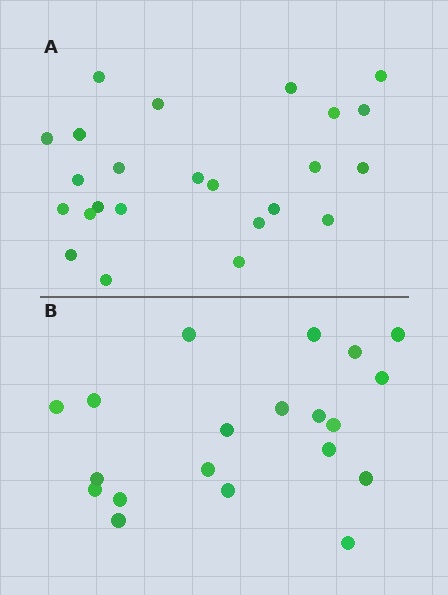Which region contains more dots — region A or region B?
Region A (the top region) has more dots.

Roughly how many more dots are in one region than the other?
Region A has about 4 more dots than region B.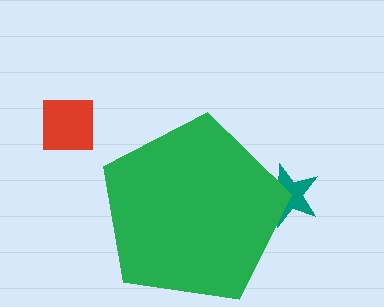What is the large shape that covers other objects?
A green pentagon.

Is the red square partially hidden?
No, the red square is fully visible.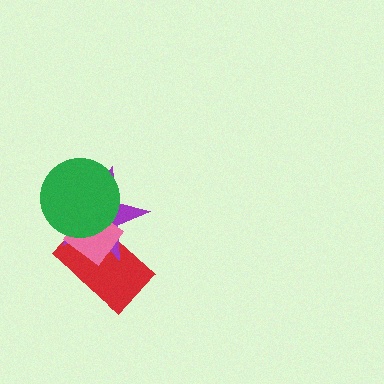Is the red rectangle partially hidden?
Yes, it is partially covered by another shape.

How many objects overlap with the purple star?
3 objects overlap with the purple star.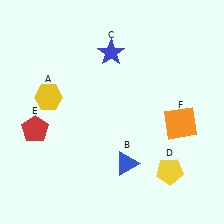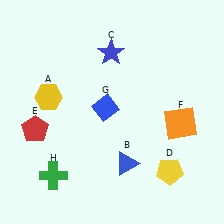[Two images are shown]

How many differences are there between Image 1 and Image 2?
There are 2 differences between the two images.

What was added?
A blue diamond (G), a green cross (H) were added in Image 2.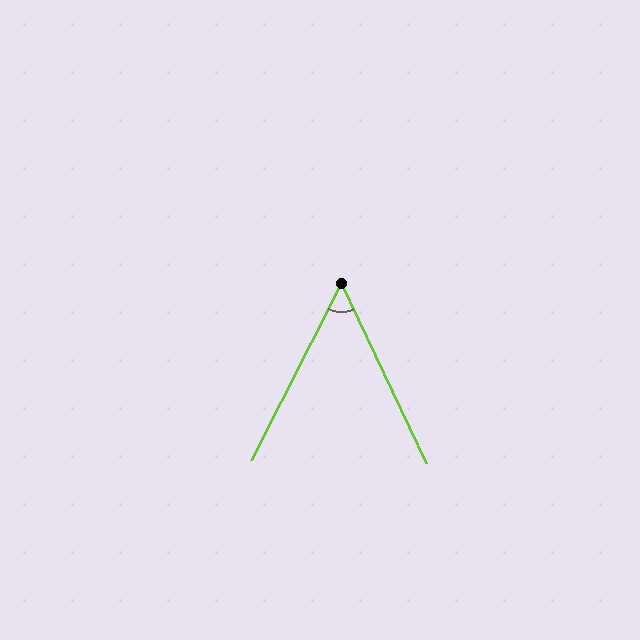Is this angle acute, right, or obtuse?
It is acute.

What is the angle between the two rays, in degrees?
Approximately 52 degrees.